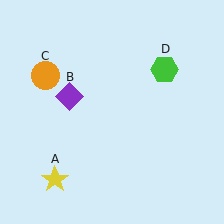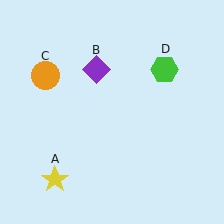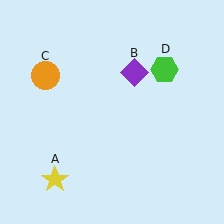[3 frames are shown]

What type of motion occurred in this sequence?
The purple diamond (object B) rotated clockwise around the center of the scene.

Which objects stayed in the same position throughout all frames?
Yellow star (object A) and orange circle (object C) and green hexagon (object D) remained stationary.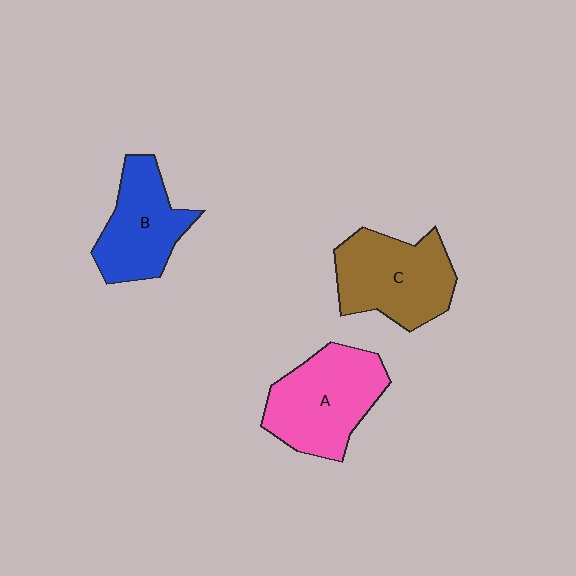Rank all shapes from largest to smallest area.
From largest to smallest: A (pink), C (brown), B (blue).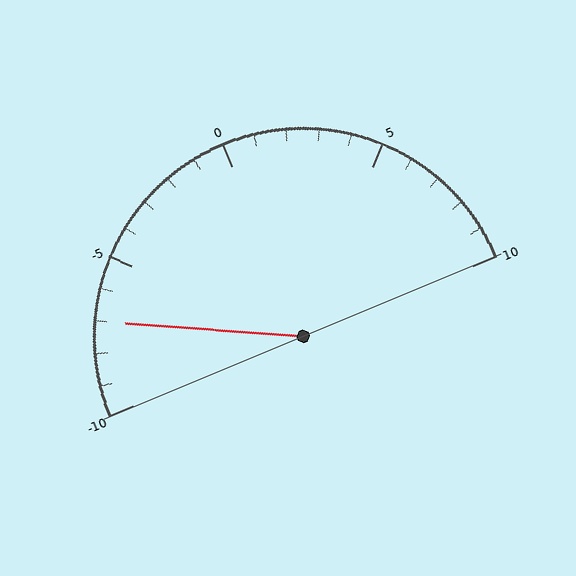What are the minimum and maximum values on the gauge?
The gauge ranges from -10 to 10.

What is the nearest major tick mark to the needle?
The nearest major tick mark is -5.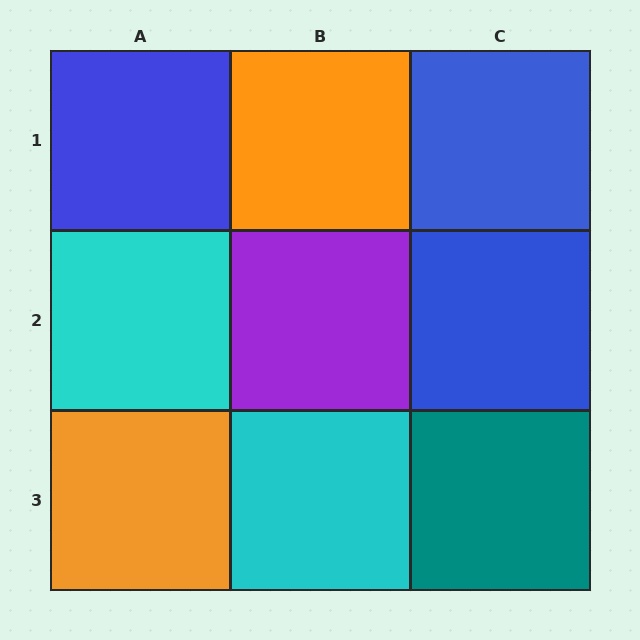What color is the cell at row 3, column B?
Cyan.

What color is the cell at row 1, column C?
Blue.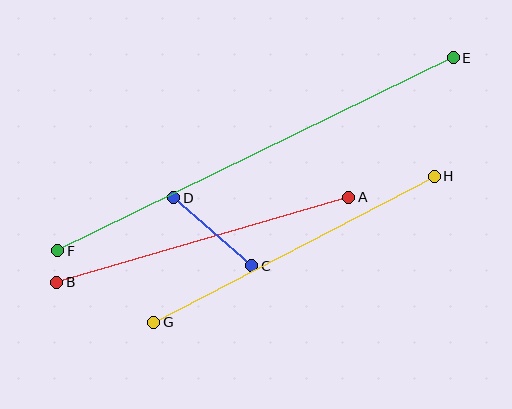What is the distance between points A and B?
The distance is approximately 304 pixels.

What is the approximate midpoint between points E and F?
The midpoint is at approximately (256, 154) pixels.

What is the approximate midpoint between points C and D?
The midpoint is at approximately (213, 232) pixels.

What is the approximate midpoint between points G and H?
The midpoint is at approximately (294, 249) pixels.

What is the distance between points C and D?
The distance is approximately 103 pixels.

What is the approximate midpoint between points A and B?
The midpoint is at approximately (203, 240) pixels.